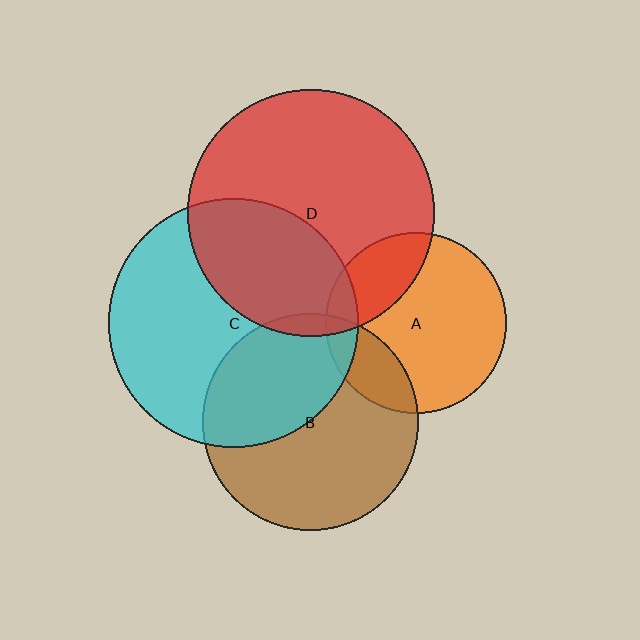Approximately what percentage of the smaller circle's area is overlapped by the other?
Approximately 10%.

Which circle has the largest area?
Circle C (cyan).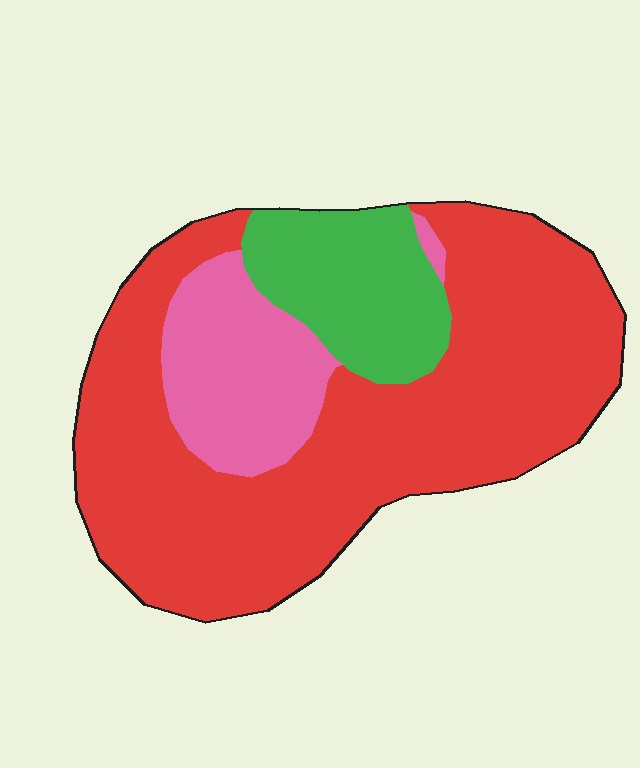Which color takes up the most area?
Red, at roughly 65%.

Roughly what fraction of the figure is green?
Green takes up less than a sixth of the figure.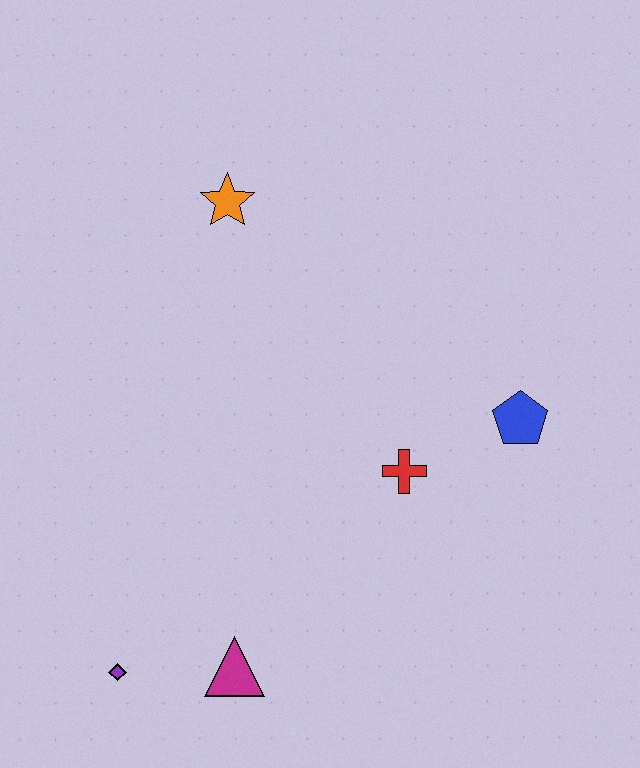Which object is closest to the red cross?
The blue pentagon is closest to the red cross.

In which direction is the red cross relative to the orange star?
The red cross is below the orange star.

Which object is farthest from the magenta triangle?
The orange star is farthest from the magenta triangle.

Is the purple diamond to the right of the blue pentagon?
No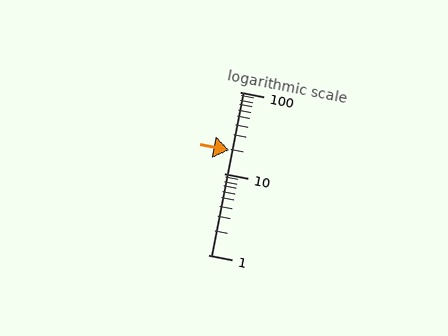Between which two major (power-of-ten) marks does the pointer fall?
The pointer is between 10 and 100.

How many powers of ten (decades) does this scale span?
The scale spans 2 decades, from 1 to 100.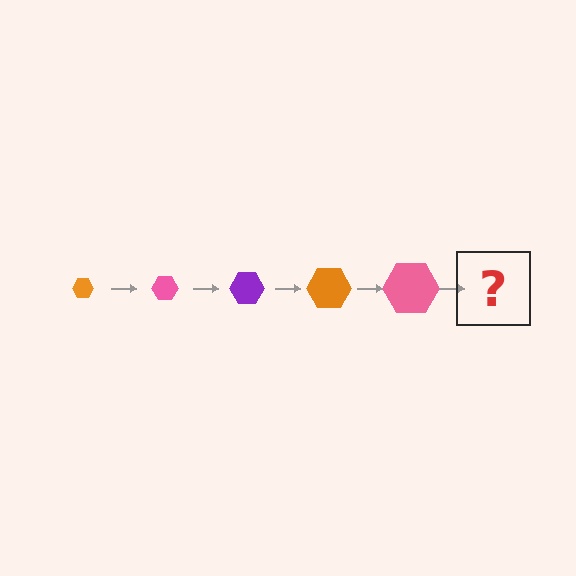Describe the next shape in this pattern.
It should be a purple hexagon, larger than the previous one.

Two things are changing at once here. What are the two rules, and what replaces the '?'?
The two rules are that the hexagon grows larger each step and the color cycles through orange, pink, and purple. The '?' should be a purple hexagon, larger than the previous one.